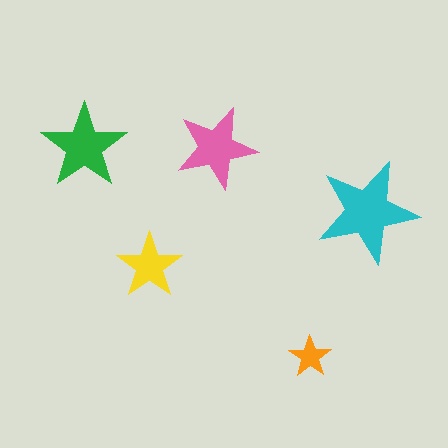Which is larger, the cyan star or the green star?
The cyan one.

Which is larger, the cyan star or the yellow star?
The cyan one.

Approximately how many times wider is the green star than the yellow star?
About 1.5 times wider.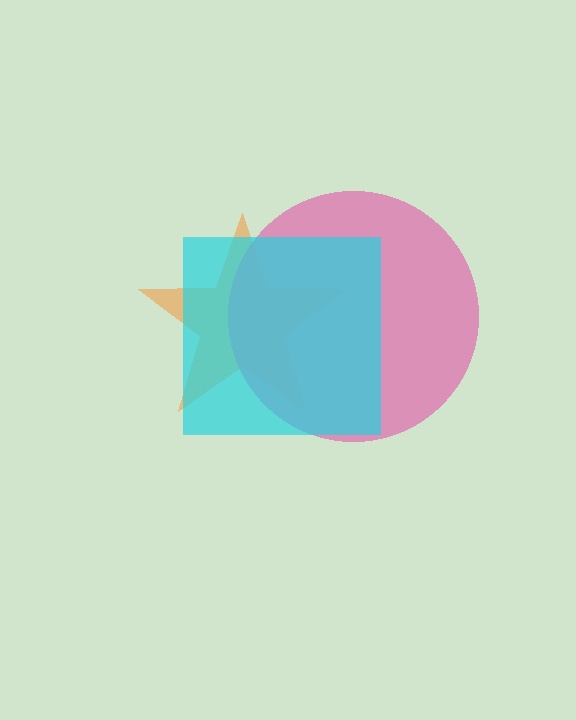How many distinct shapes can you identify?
There are 3 distinct shapes: an orange star, a pink circle, a cyan square.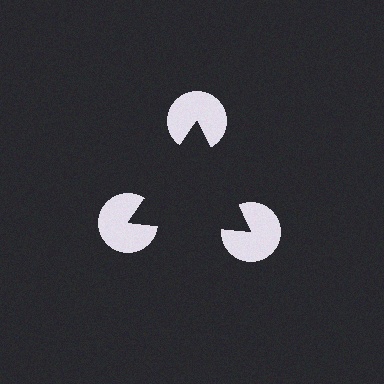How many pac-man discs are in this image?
There are 3 — one at each vertex of the illusory triangle.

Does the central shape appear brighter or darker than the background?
It typically appears slightly darker than the background, even though no actual brightness change is drawn.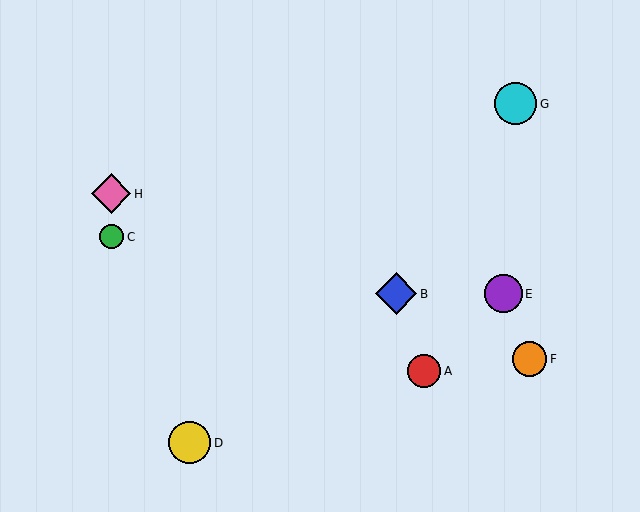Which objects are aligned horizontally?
Objects B, E are aligned horizontally.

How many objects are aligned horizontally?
2 objects (B, E) are aligned horizontally.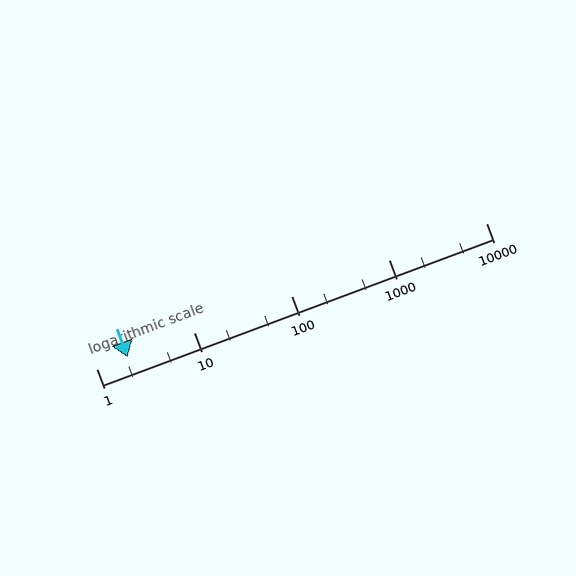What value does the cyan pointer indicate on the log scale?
The pointer indicates approximately 2.1.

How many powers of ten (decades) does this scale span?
The scale spans 4 decades, from 1 to 10000.